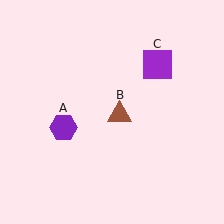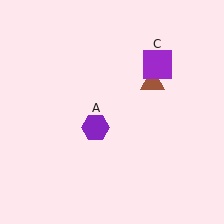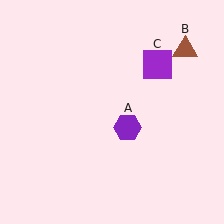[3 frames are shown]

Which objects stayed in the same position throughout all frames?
Purple square (object C) remained stationary.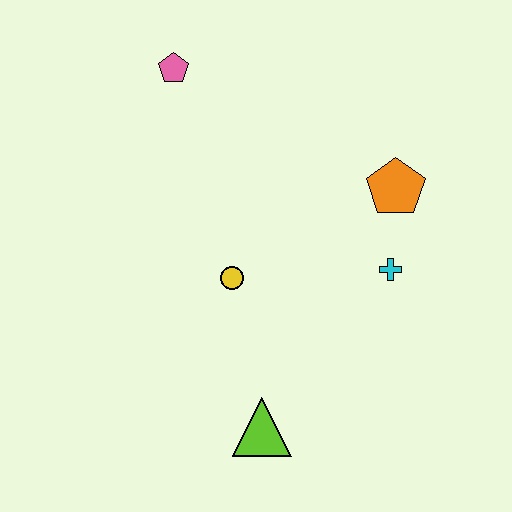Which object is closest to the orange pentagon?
The cyan cross is closest to the orange pentagon.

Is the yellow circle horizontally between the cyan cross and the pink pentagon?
Yes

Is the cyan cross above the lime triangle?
Yes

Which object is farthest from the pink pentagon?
The lime triangle is farthest from the pink pentagon.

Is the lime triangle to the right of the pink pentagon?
Yes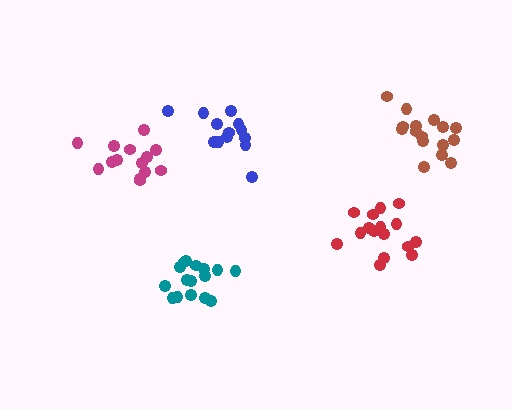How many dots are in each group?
Group 1: 13 dots, Group 2: 16 dots, Group 3: 14 dots, Group 4: 16 dots, Group 5: 17 dots (76 total).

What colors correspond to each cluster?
The clusters are colored: blue, teal, magenta, brown, red.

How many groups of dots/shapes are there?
There are 5 groups.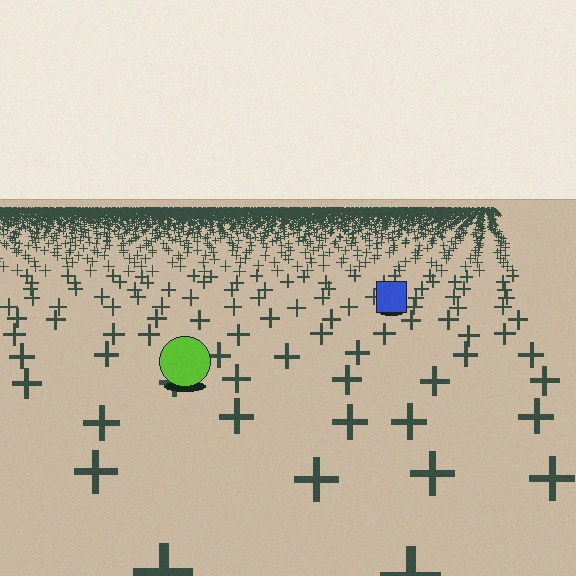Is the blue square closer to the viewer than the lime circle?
No. The lime circle is closer — you can tell from the texture gradient: the ground texture is coarser near it.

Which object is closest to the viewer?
The lime circle is closest. The texture marks near it are larger and more spread out.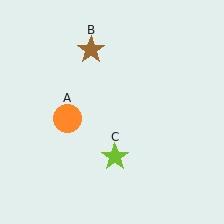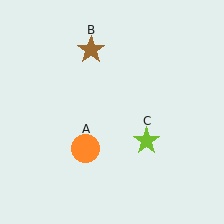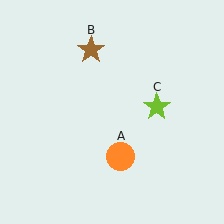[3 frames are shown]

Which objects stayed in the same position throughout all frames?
Brown star (object B) remained stationary.